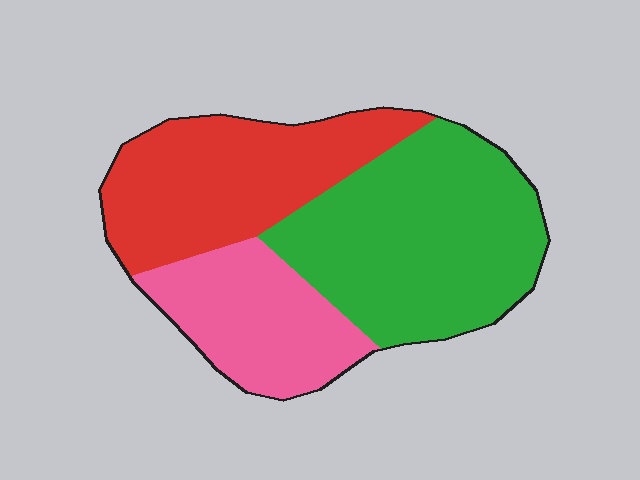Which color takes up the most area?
Green, at roughly 45%.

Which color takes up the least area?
Pink, at roughly 25%.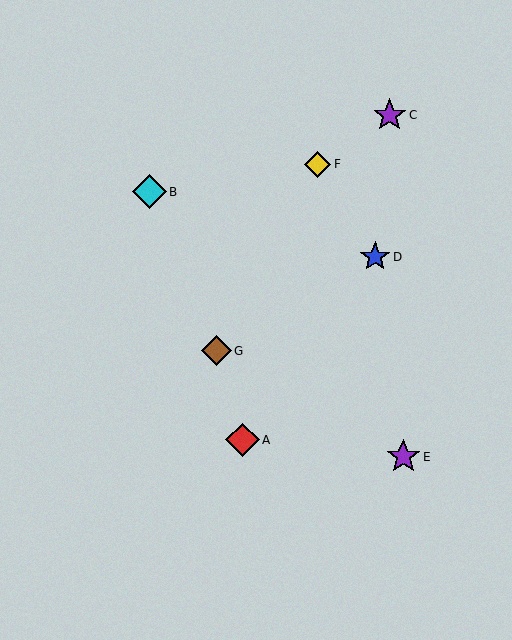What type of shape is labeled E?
Shape E is a purple star.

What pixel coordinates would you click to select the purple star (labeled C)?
Click at (390, 115) to select the purple star C.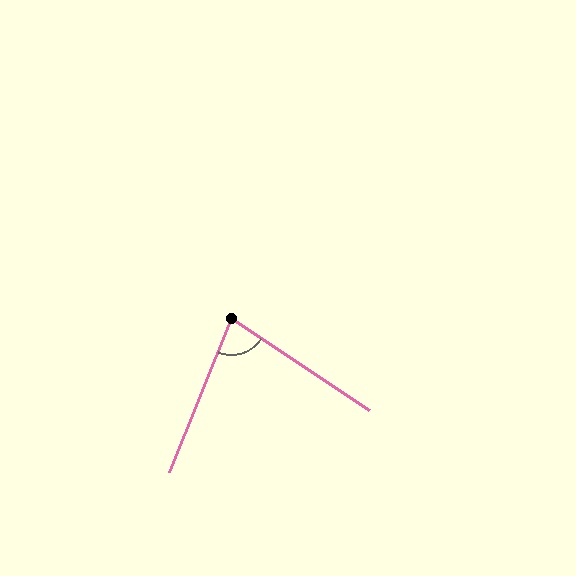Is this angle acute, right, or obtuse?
It is acute.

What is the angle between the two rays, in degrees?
Approximately 78 degrees.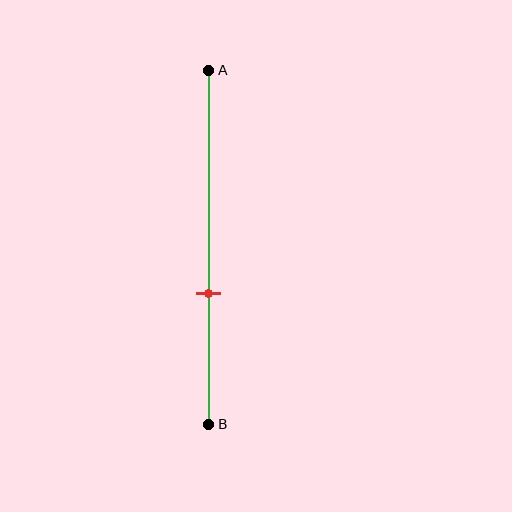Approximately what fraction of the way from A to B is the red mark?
The red mark is approximately 65% of the way from A to B.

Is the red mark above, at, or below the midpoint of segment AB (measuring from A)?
The red mark is below the midpoint of segment AB.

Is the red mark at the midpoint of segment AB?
No, the mark is at about 65% from A, not at the 50% midpoint.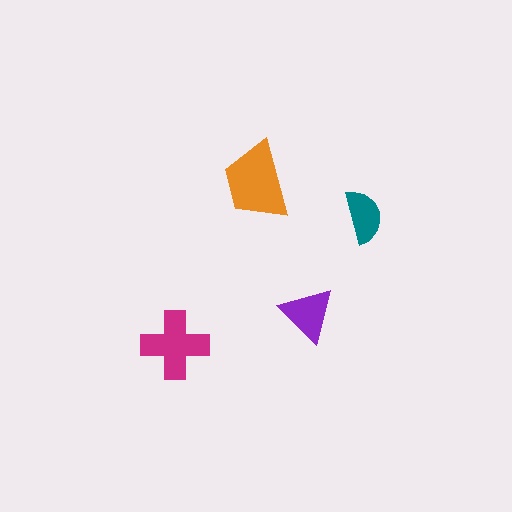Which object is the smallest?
The teal semicircle.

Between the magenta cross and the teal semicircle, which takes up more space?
The magenta cross.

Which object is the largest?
The orange trapezoid.